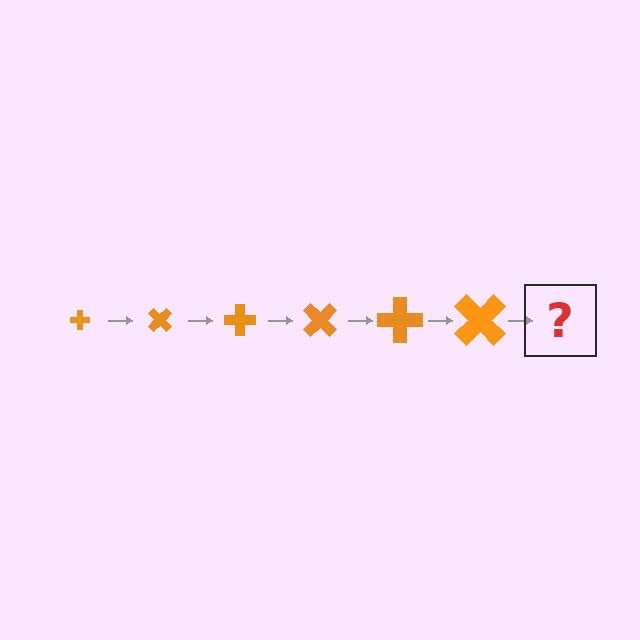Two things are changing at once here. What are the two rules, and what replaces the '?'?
The two rules are that the cross grows larger each step and it rotates 45 degrees each step. The '?' should be a cross, larger than the previous one and rotated 270 degrees from the start.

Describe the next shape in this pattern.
It should be a cross, larger than the previous one and rotated 270 degrees from the start.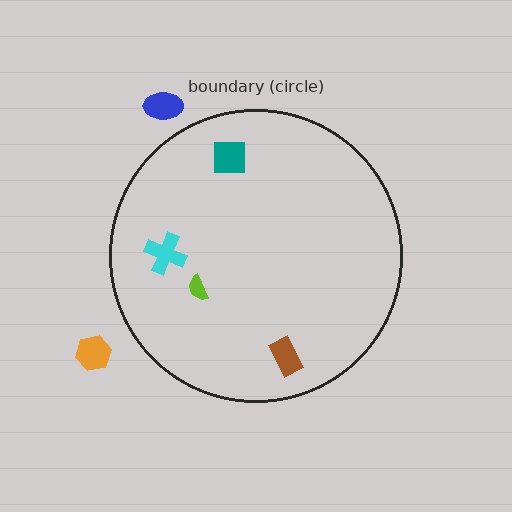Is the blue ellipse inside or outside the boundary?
Outside.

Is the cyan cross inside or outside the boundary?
Inside.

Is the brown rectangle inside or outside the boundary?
Inside.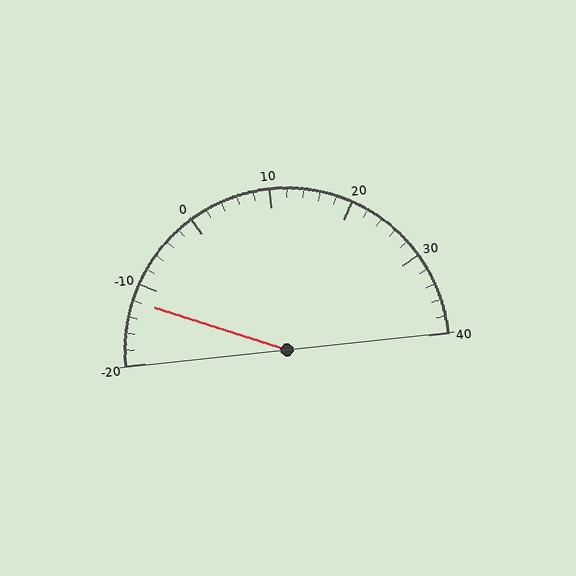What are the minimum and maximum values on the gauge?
The gauge ranges from -20 to 40.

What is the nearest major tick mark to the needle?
The nearest major tick mark is -10.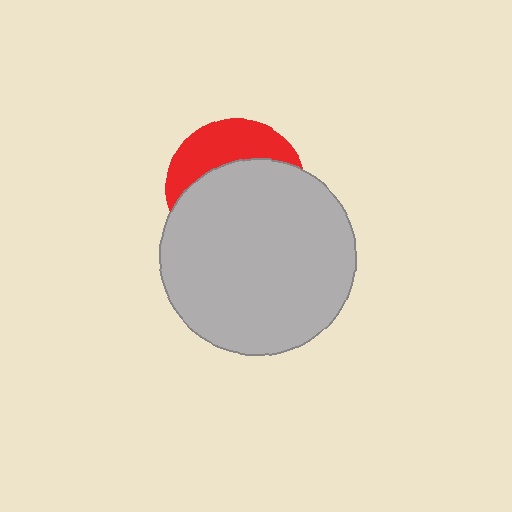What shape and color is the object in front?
The object in front is a light gray circle.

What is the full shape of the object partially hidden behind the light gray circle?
The partially hidden object is a red circle.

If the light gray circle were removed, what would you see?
You would see the complete red circle.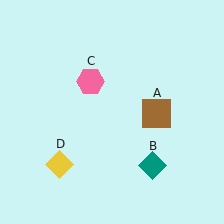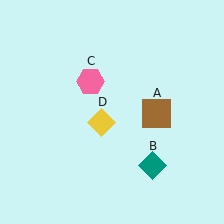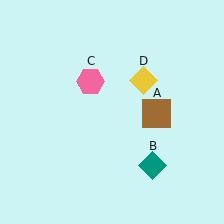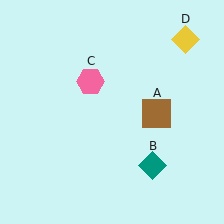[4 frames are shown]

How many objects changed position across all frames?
1 object changed position: yellow diamond (object D).